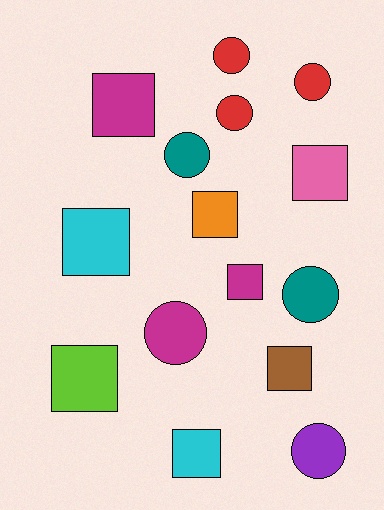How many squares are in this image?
There are 8 squares.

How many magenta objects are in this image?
There are 3 magenta objects.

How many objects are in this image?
There are 15 objects.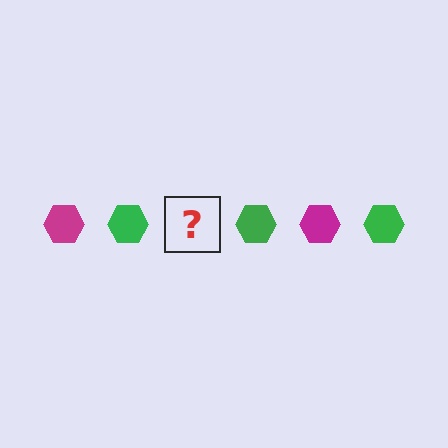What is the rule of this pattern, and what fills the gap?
The rule is that the pattern cycles through magenta, green hexagons. The gap should be filled with a magenta hexagon.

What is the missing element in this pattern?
The missing element is a magenta hexagon.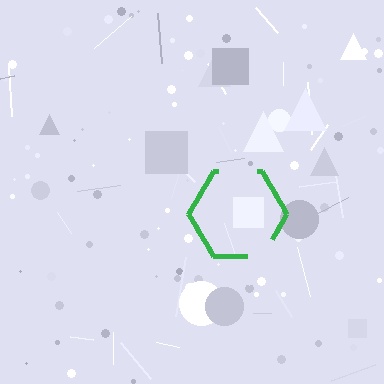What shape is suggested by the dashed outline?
The dashed outline suggests a hexagon.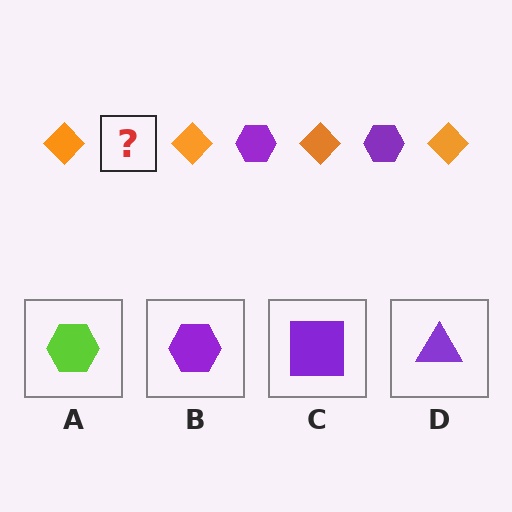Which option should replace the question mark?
Option B.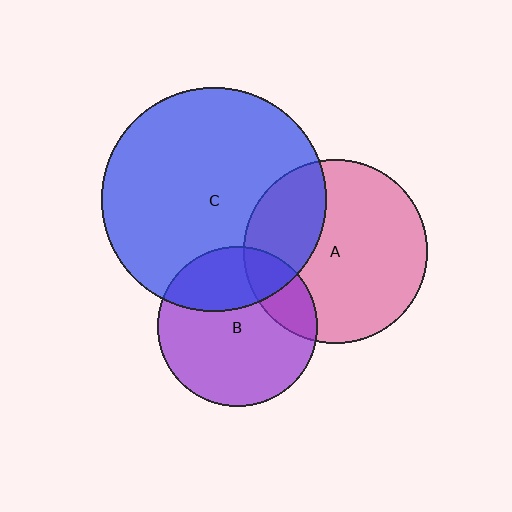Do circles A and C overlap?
Yes.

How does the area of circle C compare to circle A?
Approximately 1.5 times.